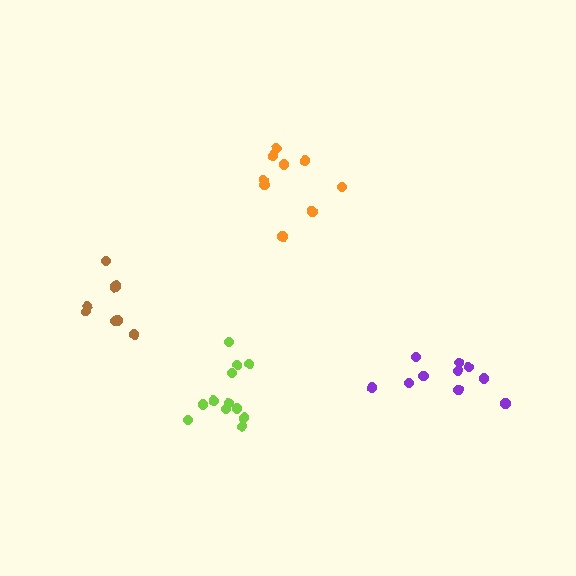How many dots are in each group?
Group 1: 8 dots, Group 2: 10 dots, Group 3: 9 dots, Group 4: 12 dots (39 total).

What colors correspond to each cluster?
The clusters are colored: brown, purple, orange, lime.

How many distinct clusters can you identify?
There are 4 distinct clusters.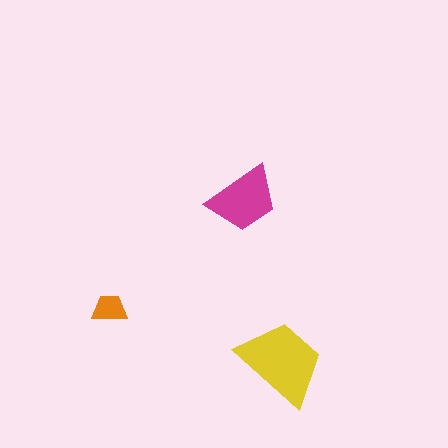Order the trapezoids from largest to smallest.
the yellow one, the magenta one, the orange one.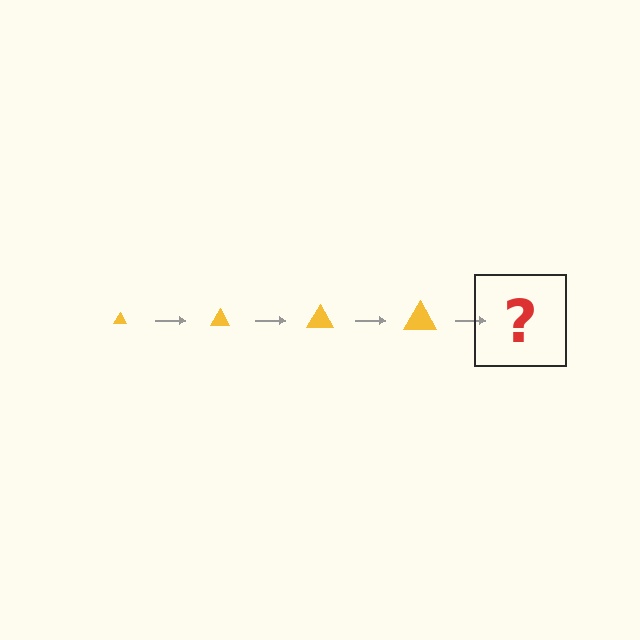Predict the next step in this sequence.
The next step is a yellow triangle, larger than the previous one.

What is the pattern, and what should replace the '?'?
The pattern is that the triangle gets progressively larger each step. The '?' should be a yellow triangle, larger than the previous one.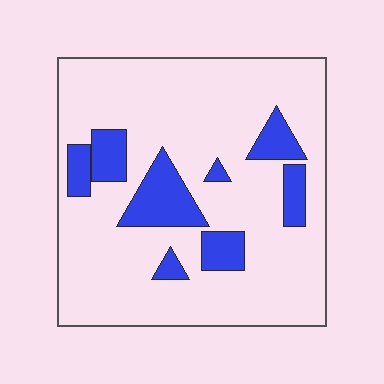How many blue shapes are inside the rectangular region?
8.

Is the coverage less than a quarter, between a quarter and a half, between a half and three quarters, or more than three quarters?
Less than a quarter.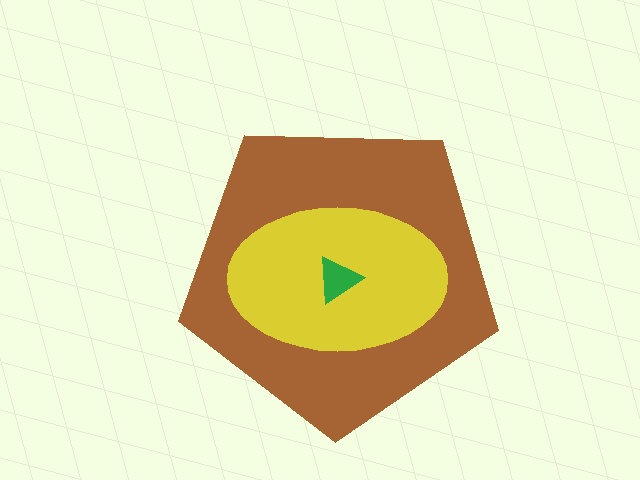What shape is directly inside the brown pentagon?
The yellow ellipse.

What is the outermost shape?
The brown pentagon.